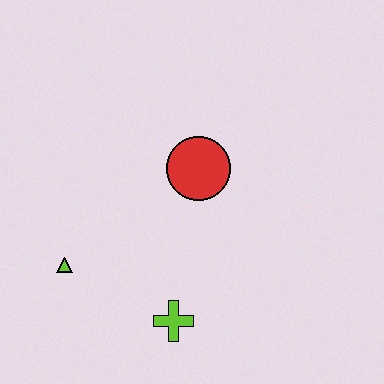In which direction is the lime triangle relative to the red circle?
The lime triangle is to the left of the red circle.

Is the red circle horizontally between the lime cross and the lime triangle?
No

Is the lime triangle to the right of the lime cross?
No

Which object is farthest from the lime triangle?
The red circle is farthest from the lime triangle.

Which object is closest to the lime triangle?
The lime cross is closest to the lime triangle.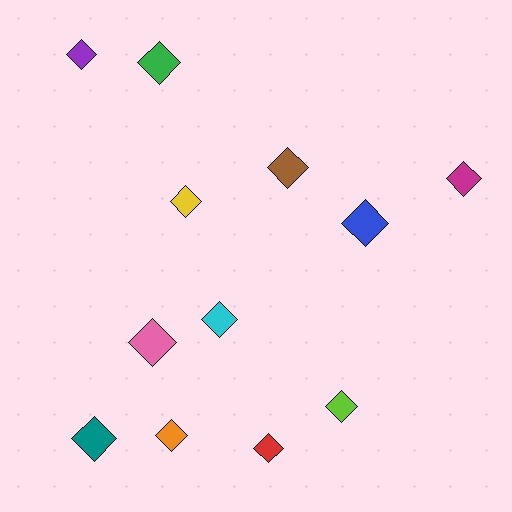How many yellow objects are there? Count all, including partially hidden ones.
There is 1 yellow object.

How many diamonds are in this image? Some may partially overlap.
There are 12 diamonds.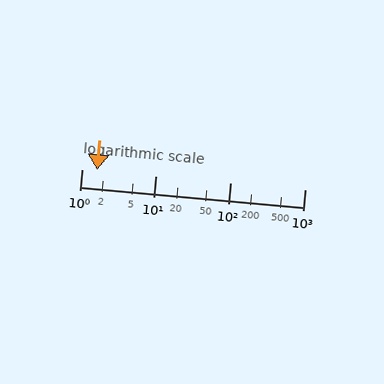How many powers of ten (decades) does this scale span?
The scale spans 3 decades, from 1 to 1000.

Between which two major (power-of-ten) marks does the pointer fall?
The pointer is between 1 and 10.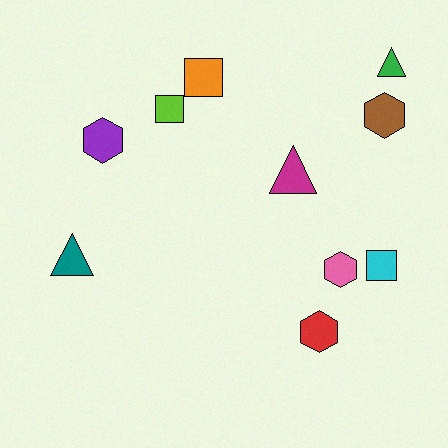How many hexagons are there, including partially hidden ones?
There are 4 hexagons.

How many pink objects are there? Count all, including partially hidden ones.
There is 1 pink object.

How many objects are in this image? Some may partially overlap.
There are 10 objects.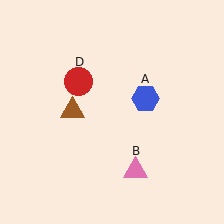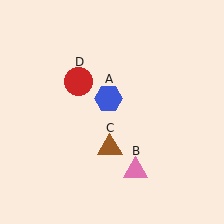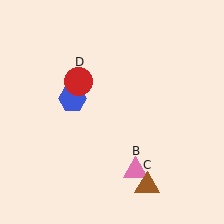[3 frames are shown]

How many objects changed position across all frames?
2 objects changed position: blue hexagon (object A), brown triangle (object C).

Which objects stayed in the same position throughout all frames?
Pink triangle (object B) and red circle (object D) remained stationary.